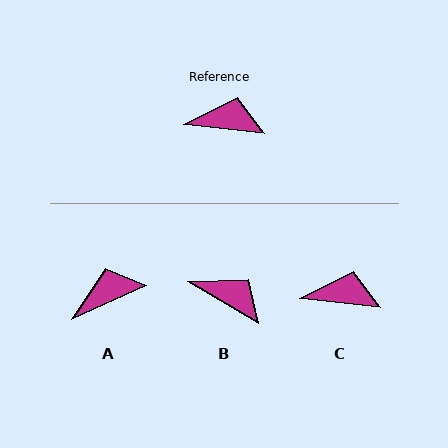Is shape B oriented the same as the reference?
No, it is off by about 25 degrees.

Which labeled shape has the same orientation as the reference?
C.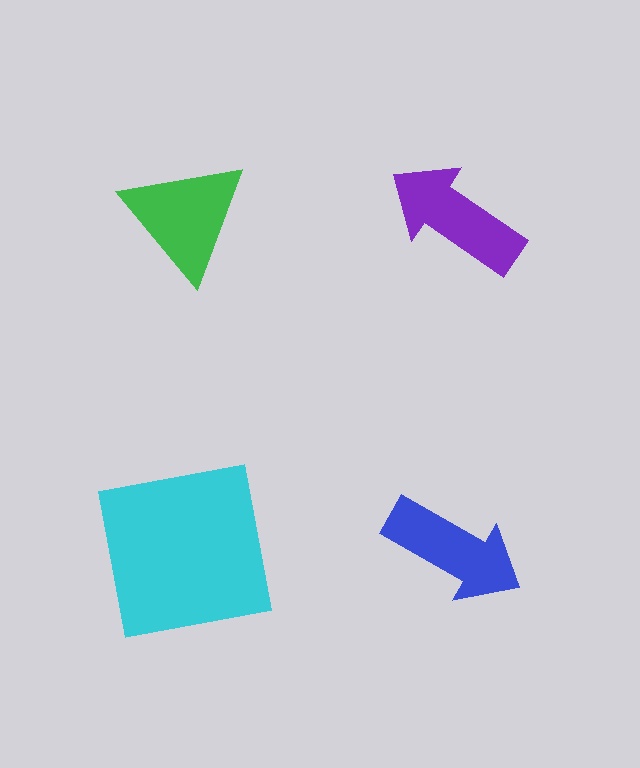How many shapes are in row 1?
2 shapes.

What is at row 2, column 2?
A blue arrow.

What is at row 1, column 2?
A purple arrow.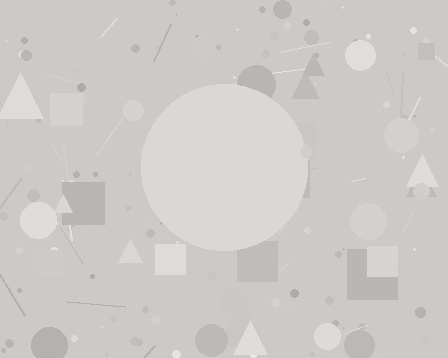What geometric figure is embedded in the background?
A circle is embedded in the background.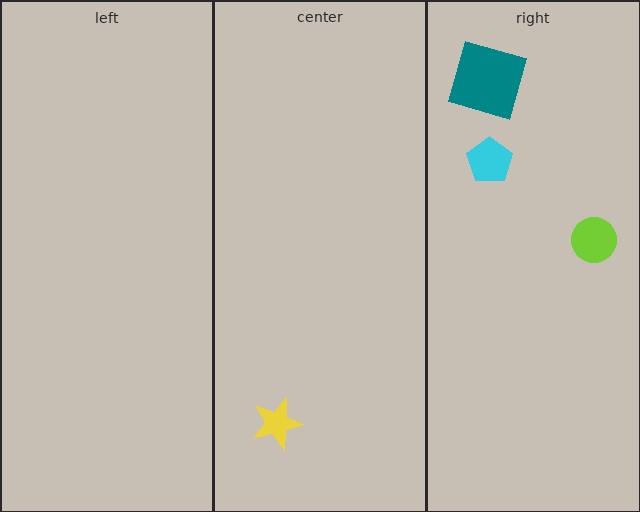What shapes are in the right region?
The lime circle, the teal square, the cyan pentagon.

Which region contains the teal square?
The right region.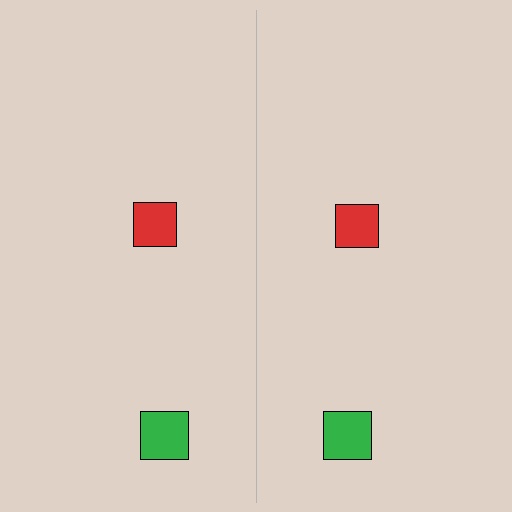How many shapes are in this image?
There are 4 shapes in this image.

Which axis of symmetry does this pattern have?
The pattern has a vertical axis of symmetry running through the center of the image.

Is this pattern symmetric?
Yes, this pattern has bilateral (reflection) symmetry.